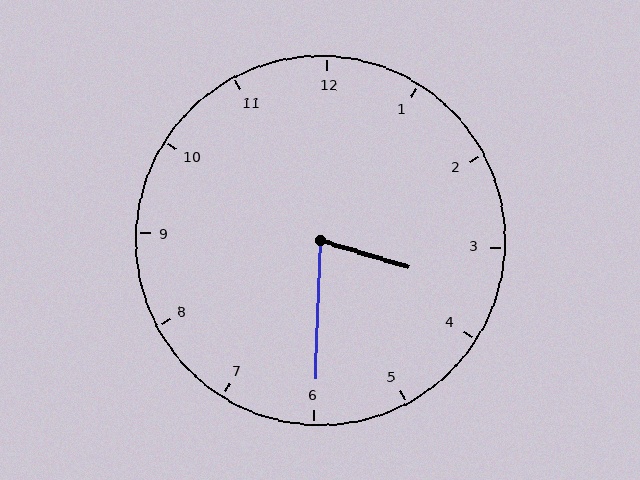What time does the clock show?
3:30.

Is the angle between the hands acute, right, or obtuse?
It is acute.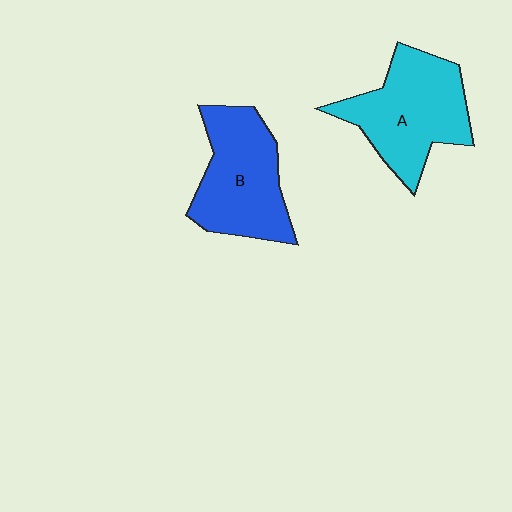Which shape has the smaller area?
Shape B (blue).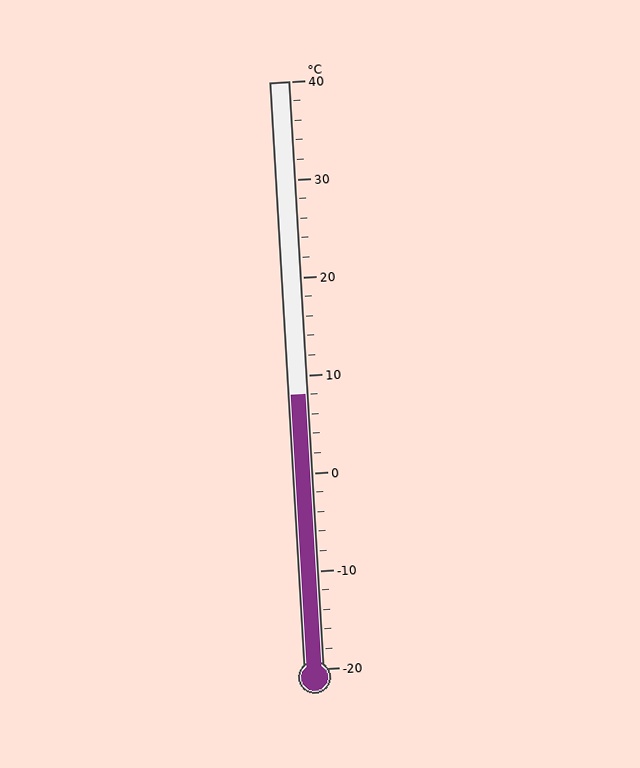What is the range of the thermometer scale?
The thermometer scale ranges from -20°C to 40°C.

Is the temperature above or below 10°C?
The temperature is below 10°C.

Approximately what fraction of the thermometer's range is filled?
The thermometer is filled to approximately 45% of its range.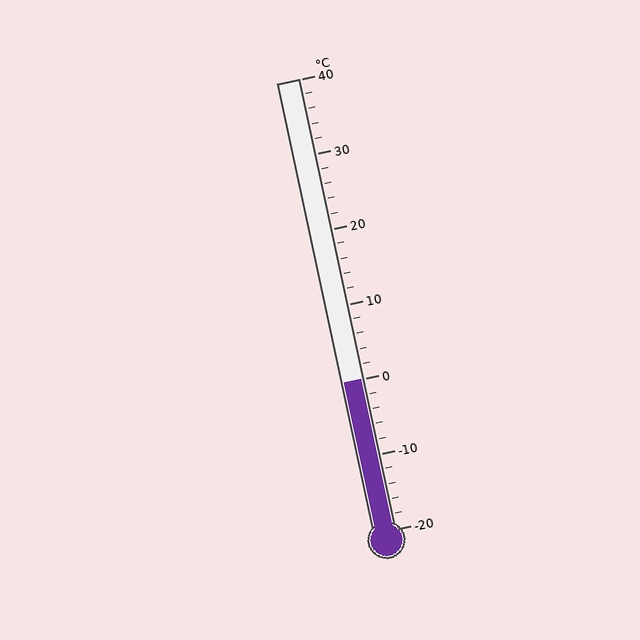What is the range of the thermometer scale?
The thermometer scale ranges from -20°C to 40°C.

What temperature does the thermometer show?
The thermometer shows approximately 0°C.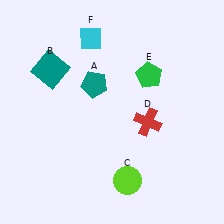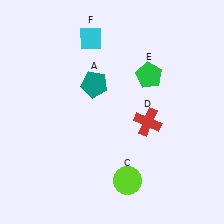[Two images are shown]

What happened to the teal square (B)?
The teal square (B) was removed in Image 2. It was in the top-left area of Image 1.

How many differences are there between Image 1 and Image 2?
There is 1 difference between the two images.